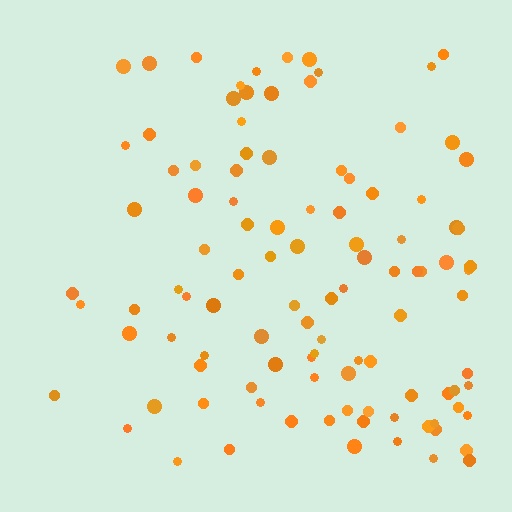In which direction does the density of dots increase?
From left to right, with the right side densest.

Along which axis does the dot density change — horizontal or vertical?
Horizontal.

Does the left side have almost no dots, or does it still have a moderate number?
Still a moderate number, just noticeably fewer than the right.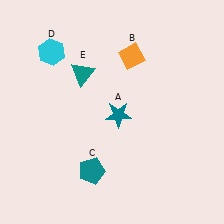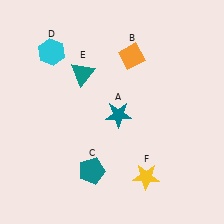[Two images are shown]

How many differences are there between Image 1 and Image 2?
There is 1 difference between the two images.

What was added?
A yellow star (F) was added in Image 2.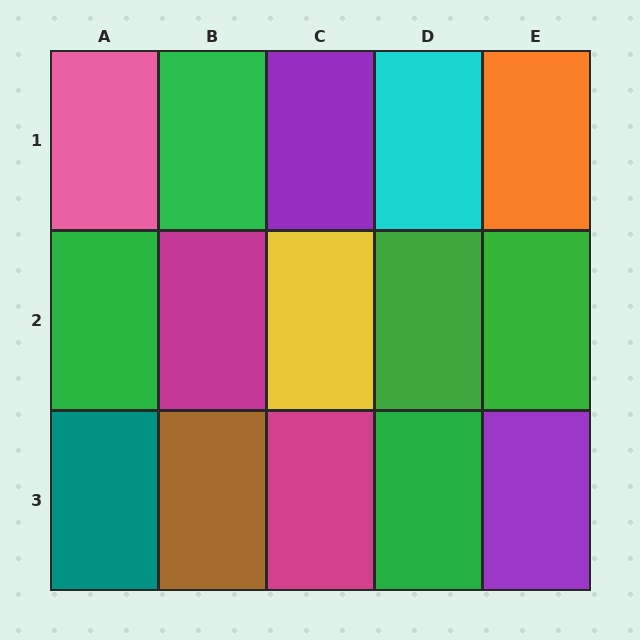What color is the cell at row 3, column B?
Brown.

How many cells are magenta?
2 cells are magenta.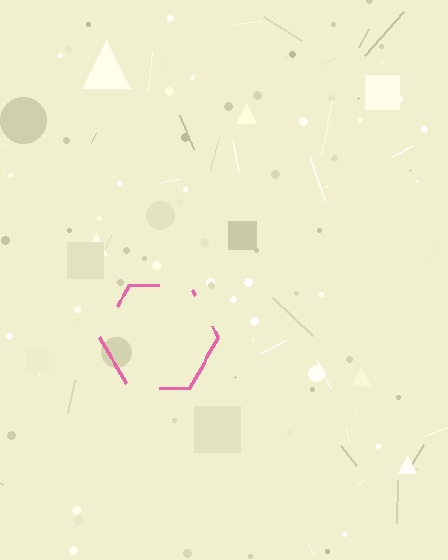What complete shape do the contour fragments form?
The contour fragments form a hexagon.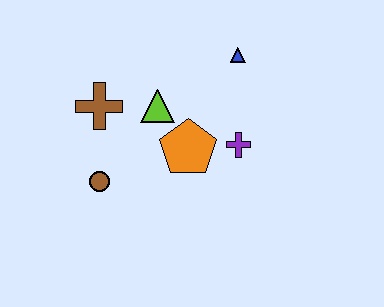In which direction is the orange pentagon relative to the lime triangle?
The orange pentagon is below the lime triangle.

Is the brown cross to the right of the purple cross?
No